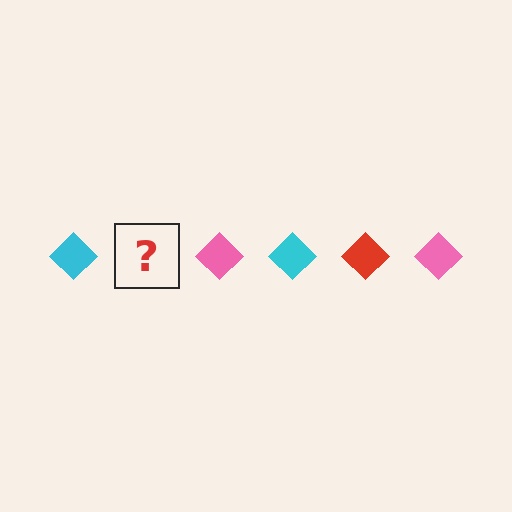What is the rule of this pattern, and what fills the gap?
The rule is that the pattern cycles through cyan, red, pink diamonds. The gap should be filled with a red diamond.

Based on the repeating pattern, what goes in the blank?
The blank should be a red diamond.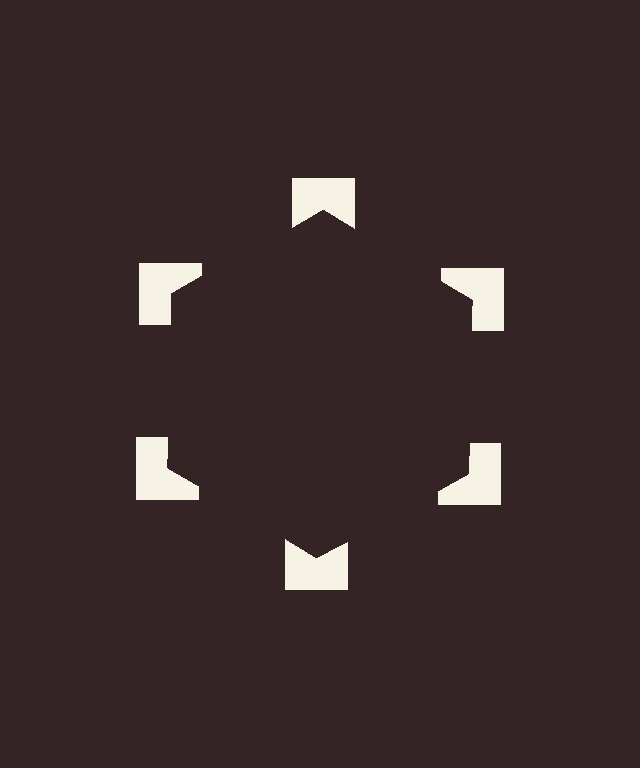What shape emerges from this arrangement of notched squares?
An illusory hexagon — its edges are inferred from the aligned wedge cuts in the notched squares, not physically drawn.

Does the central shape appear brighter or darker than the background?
It typically appears slightly darker than the background, even though no actual brightness change is drawn.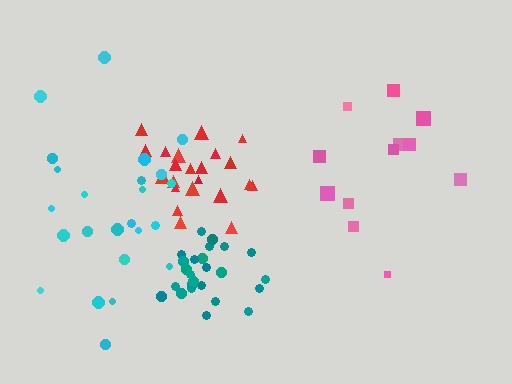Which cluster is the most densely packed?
Teal.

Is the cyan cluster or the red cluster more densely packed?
Red.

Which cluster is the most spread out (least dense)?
Pink.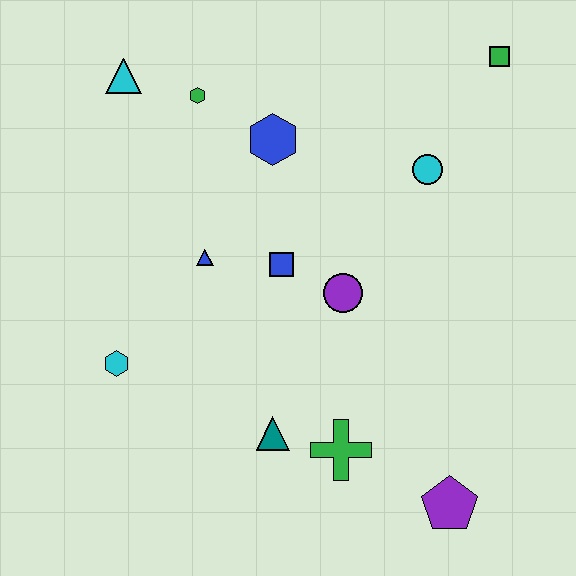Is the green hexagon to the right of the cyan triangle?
Yes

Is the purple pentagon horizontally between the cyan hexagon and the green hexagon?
No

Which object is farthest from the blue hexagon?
The purple pentagon is farthest from the blue hexagon.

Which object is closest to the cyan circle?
The green square is closest to the cyan circle.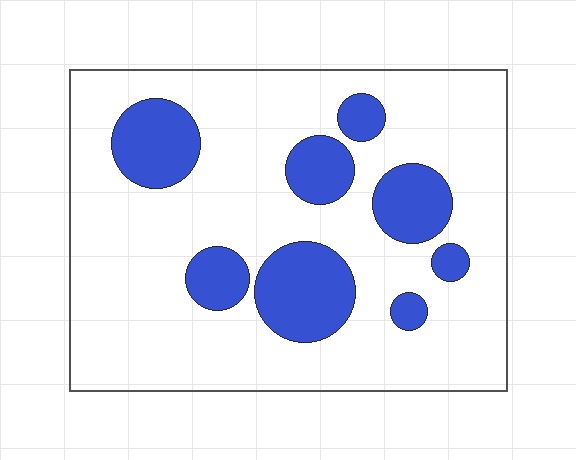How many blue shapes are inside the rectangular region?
8.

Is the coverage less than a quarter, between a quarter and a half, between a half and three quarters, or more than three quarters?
Less than a quarter.